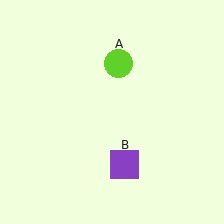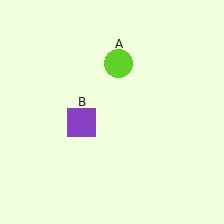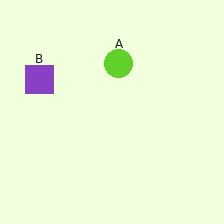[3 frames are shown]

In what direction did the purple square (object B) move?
The purple square (object B) moved up and to the left.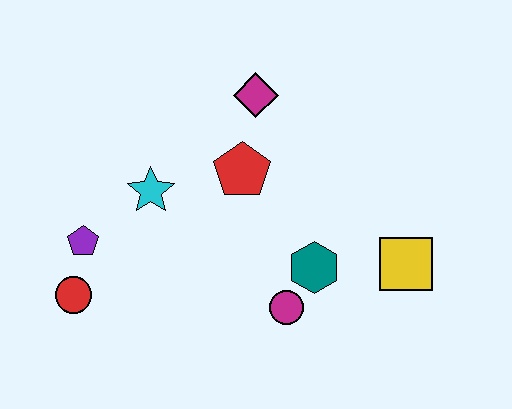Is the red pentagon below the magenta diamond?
Yes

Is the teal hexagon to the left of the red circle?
No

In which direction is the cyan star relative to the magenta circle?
The cyan star is to the left of the magenta circle.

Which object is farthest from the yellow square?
The red circle is farthest from the yellow square.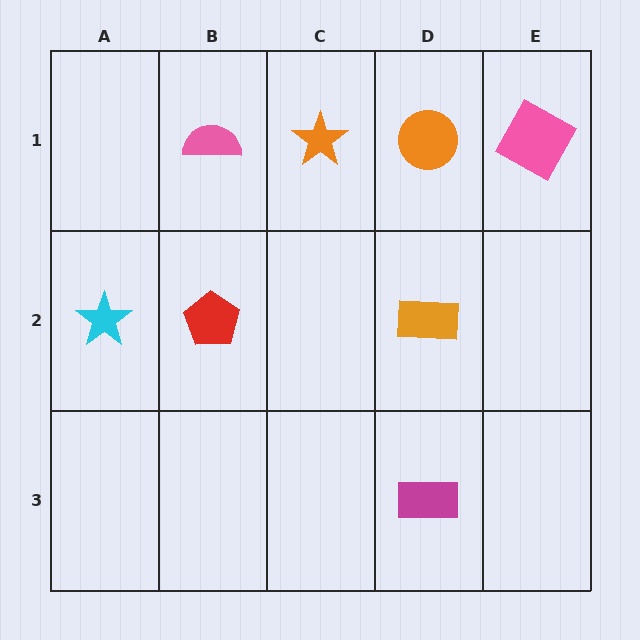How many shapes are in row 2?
3 shapes.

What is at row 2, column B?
A red pentagon.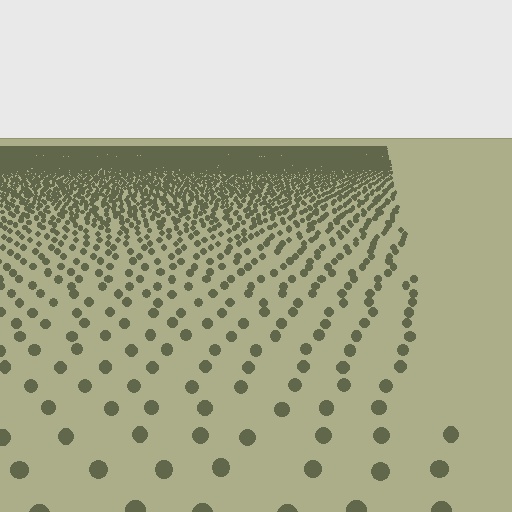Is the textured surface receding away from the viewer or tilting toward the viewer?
The surface is receding away from the viewer. Texture elements get smaller and denser toward the top.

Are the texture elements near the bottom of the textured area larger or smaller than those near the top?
Larger. Near the bottom, elements are closer to the viewer and appear at a bigger on-screen size.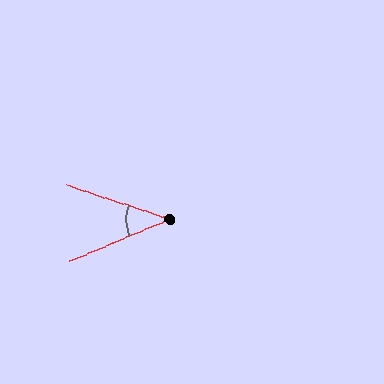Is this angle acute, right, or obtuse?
It is acute.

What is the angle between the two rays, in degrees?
Approximately 42 degrees.